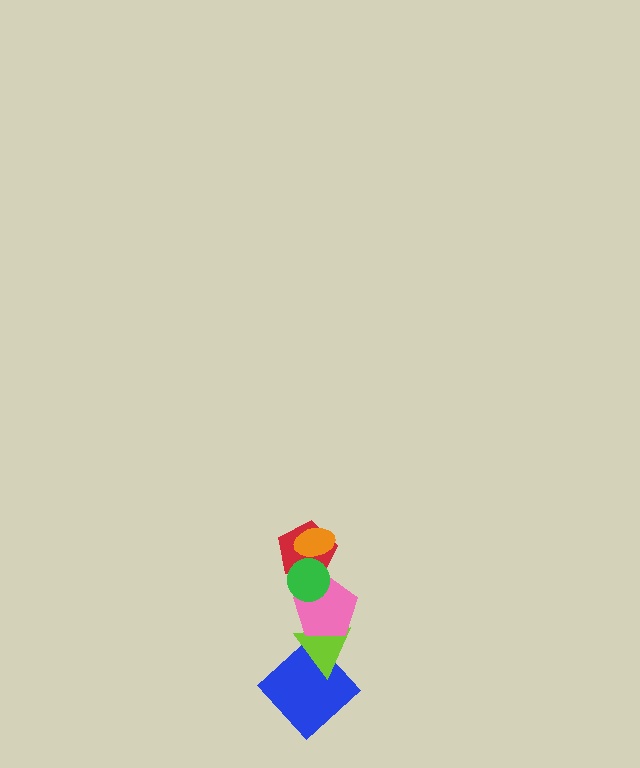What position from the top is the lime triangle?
The lime triangle is 5th from the top.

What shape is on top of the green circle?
The orange ellipse is on top of the green circle.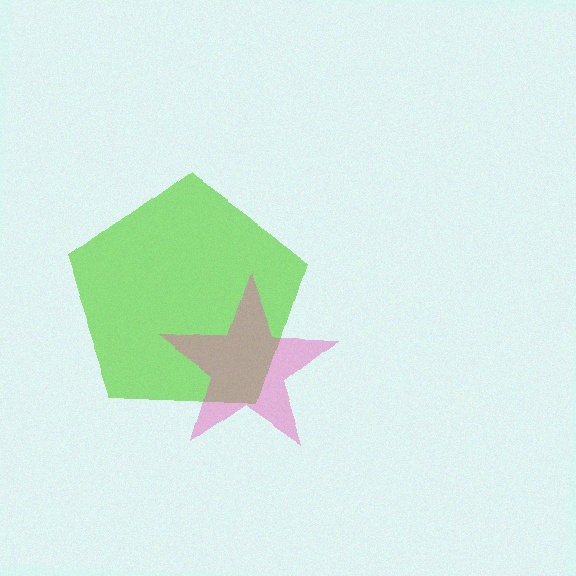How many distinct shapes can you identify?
There are 2 distinct shapes: a lime pentagon, a pink star.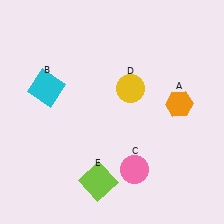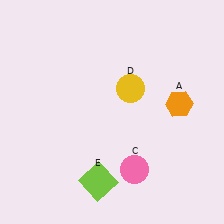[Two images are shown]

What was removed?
The cyan square (B) was removed in Image 2.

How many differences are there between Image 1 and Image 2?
There is 1 difference between the two images.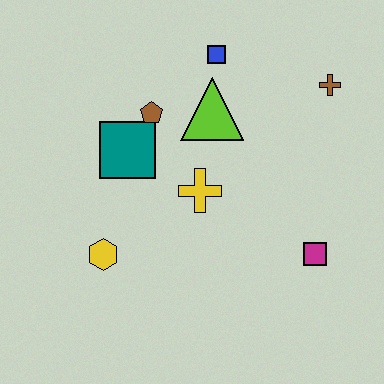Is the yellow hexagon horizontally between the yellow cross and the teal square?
No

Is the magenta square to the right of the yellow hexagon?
Yes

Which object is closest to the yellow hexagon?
The teal square is closest to the yellow hexagon.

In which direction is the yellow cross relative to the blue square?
The yellow cross is below the blue square.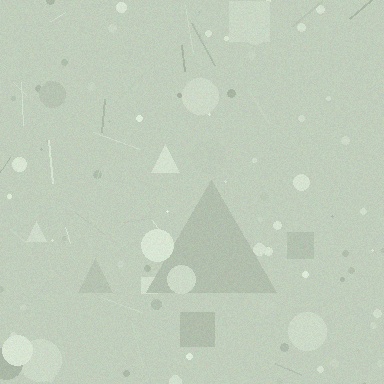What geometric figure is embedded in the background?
A triangle is embedded in the background.